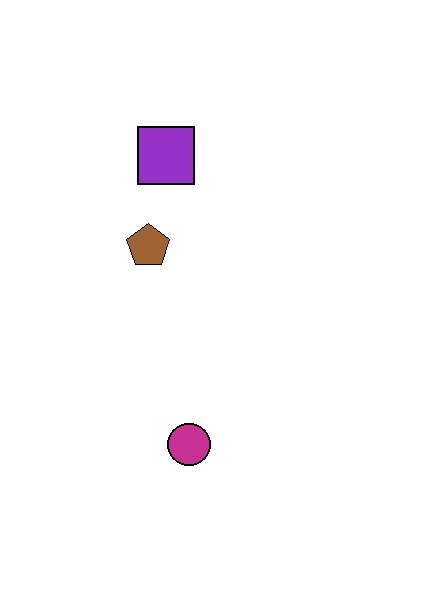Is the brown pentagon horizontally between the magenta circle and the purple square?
No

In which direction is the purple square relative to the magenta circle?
The purple square is above the magenta circle.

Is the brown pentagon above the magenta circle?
Yes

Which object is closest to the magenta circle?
The brown pentagon is closest to the magenta circle.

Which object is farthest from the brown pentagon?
The magenta circle is farthest from the brown pentagon.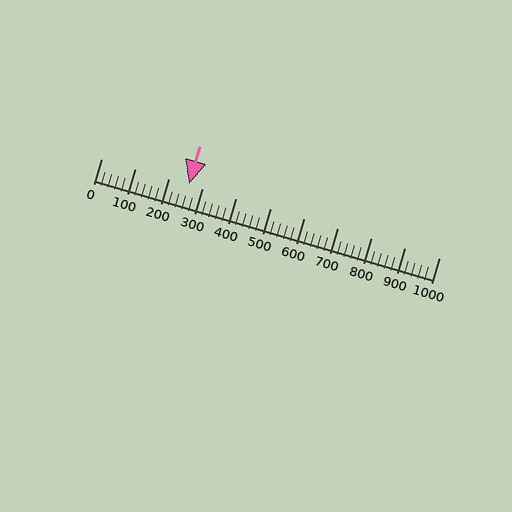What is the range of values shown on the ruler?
The ruler shows values from 0 to 1000.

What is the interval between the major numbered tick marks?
The major tick marks are spaced 100 units apart.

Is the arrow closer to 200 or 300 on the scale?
The arrow is closer to 300.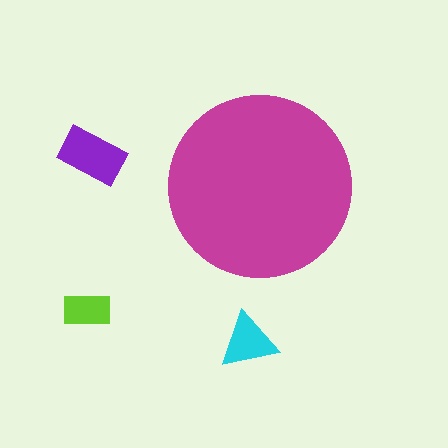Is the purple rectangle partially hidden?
No, the purple rectangle is fully visible.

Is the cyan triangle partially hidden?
No, the cyan triangle is fully visible.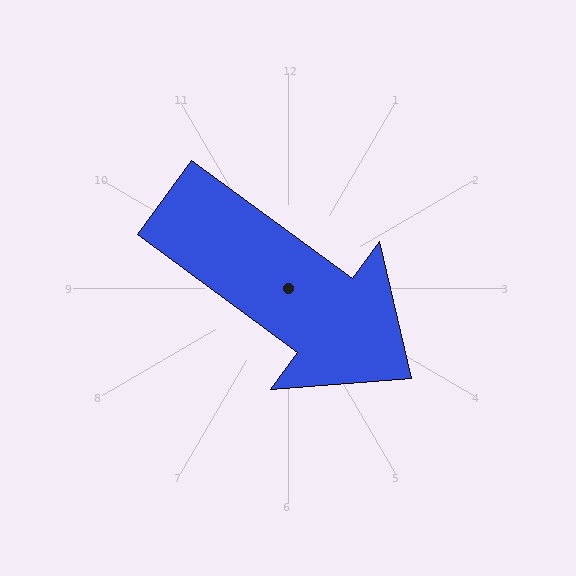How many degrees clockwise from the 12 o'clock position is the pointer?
Approximately 126 degrees.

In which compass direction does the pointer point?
Southeast.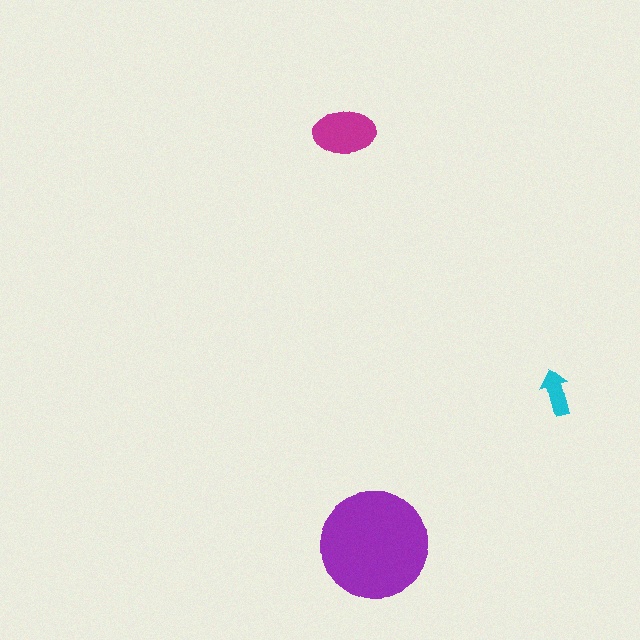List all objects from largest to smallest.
The purple circle, the magenta ellipse, the cyan arrow.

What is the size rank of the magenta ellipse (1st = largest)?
2nd.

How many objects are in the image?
There are 3 objects in the image.